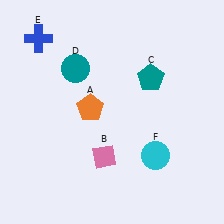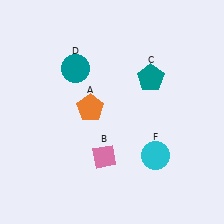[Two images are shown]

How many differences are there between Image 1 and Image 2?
There is 1 difference between the two images.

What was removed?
The blue cross (E) was removed in Image 2.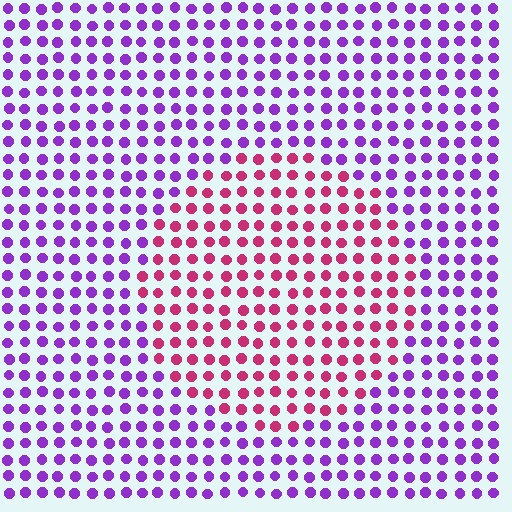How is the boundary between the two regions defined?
The boundary is defined purely by a slight shift in hue (about 55 degrees). Spacing, size, and orientation are identical on both sides.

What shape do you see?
I see a circle.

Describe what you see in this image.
The image is filled with small purple elements in a uniform arrangement. A circle-shaped region is visible where the elements are tinted to a slightly different hue, forming a subtle color boundary.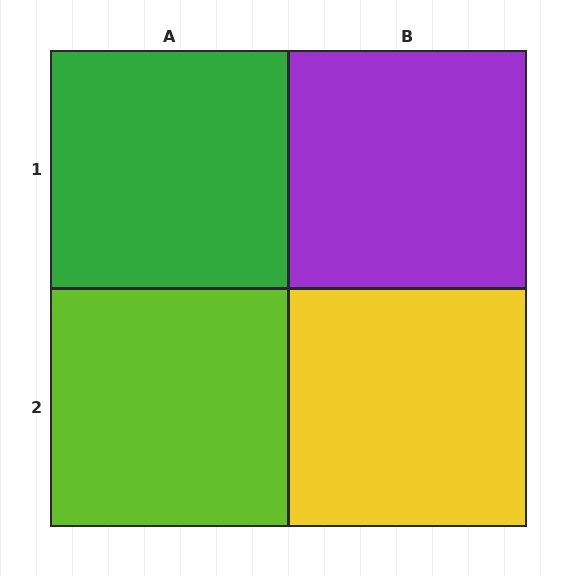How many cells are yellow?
1 cell is yellow.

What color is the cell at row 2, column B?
Yellow.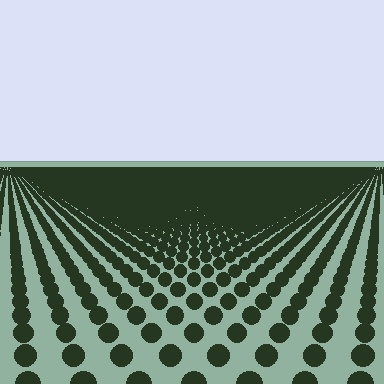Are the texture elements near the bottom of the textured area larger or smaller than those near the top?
Larger. Near the bottom, elements are closer to the viewer and appear at a bigger on-screen size.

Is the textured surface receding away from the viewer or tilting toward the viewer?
The surface is receding away from the viewer. Texture elements get smaller and denser toward the top.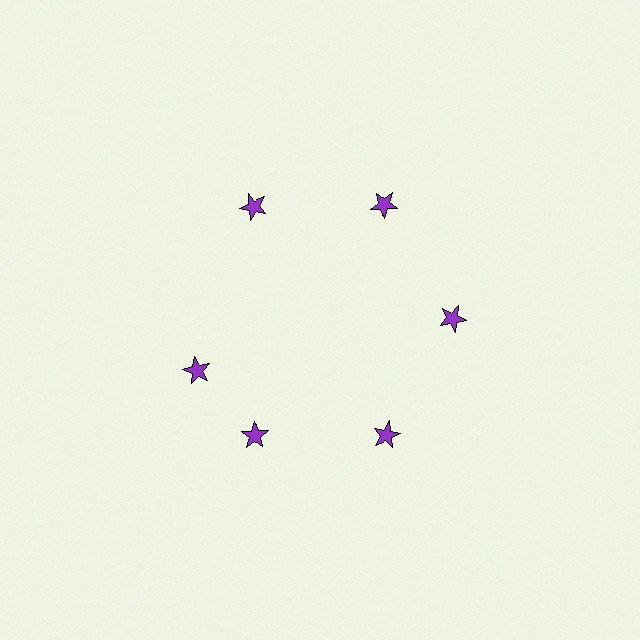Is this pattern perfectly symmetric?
No. The 6 purple stars are arranged in a ring, but one element near the 9 o'clock position is rotated out of alignment along the ring, breaking the 6-fold rotational symmetry.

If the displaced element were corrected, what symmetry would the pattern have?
It would have 6-fold rotational symmetry — the pattern would map onto itself every 60 degrees.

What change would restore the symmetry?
The symmetry would be restored by rotating it back into even spacing with its neighbors so that all 6 stars sit at equal angles and equal distance from the center.